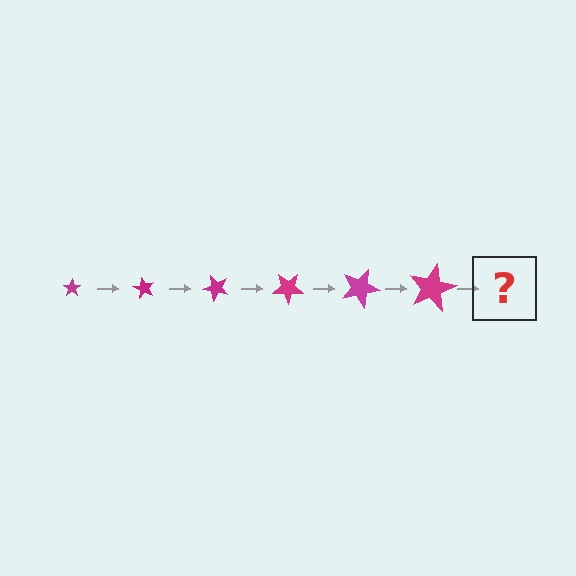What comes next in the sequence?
The next element should be a star, larger than the previous one and rotated 360 degrees from the start.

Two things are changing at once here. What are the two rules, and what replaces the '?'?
The two rules are that the star grows larger each step and it rotates 60 degrees each step. The '?' should be a star, larger than the previous one and rotated 360 degrees from the start.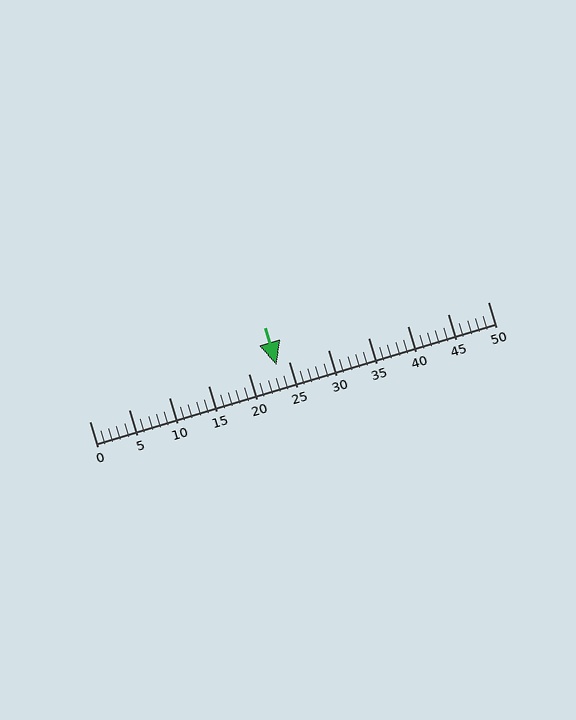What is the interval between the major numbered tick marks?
The major tick marks are spaced 5 units apart.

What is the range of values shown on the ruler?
The ruler shows values from 0 to 50.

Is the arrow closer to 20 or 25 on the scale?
The arrow is closer to 25.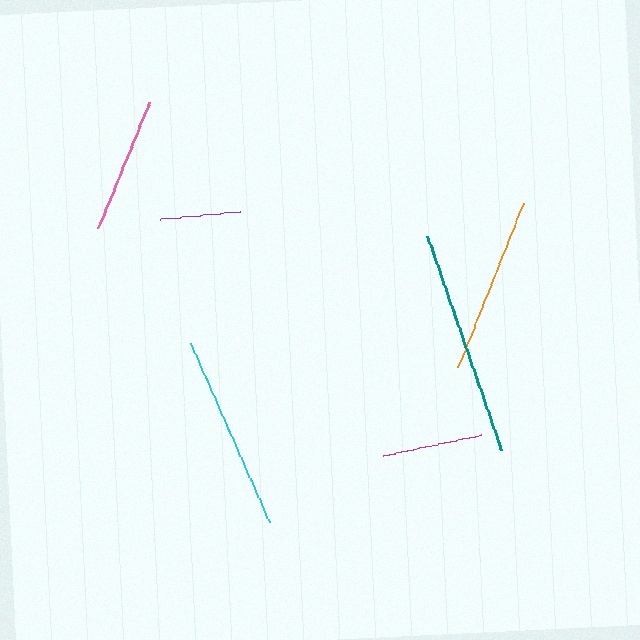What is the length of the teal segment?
The teal segment is approximately 227 pixels long.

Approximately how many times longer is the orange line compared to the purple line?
The orange line is approximately 2.2 times the length of the purple line.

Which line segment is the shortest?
The purple line is the shortest at approximately 80 pixels.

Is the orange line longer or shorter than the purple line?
The orange line is longer than the purple line.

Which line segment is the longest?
The teal line is the longest at approximately 227 pixels.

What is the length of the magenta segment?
The magenta segment is approximately 100 pixels long.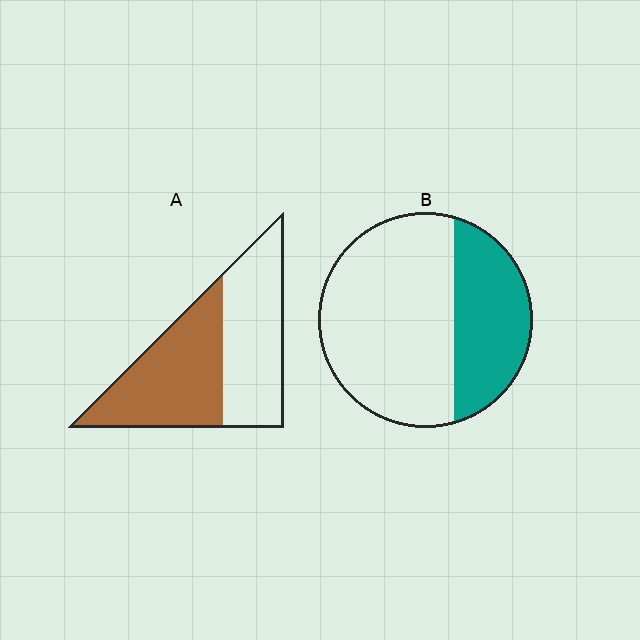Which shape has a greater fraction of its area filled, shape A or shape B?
Shape A.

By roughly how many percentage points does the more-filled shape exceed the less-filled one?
By roughly 20 percentage points (A over B).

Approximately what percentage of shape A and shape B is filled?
A is approximately 50% and B is approximately 35%.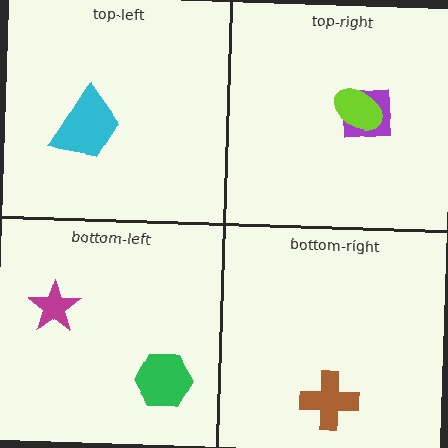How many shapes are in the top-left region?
1.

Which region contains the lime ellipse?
The top-right region.